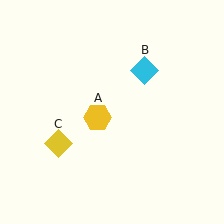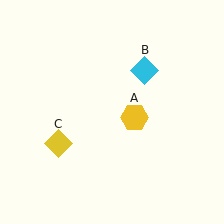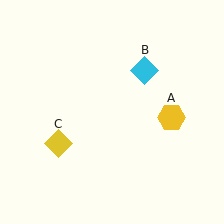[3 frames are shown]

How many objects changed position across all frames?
1 object changed position: yellow hexagon (object A).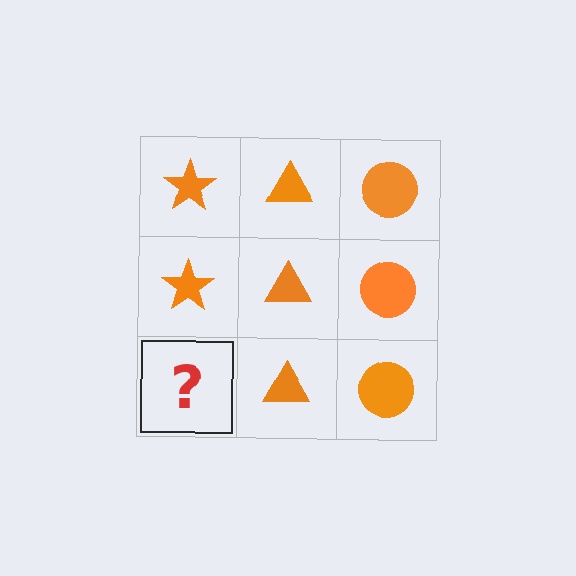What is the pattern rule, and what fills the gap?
The rule is that each column has a consistent shape. The gap should be filled with an orange star.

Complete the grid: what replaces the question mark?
The question mark should be replaced with an orange star.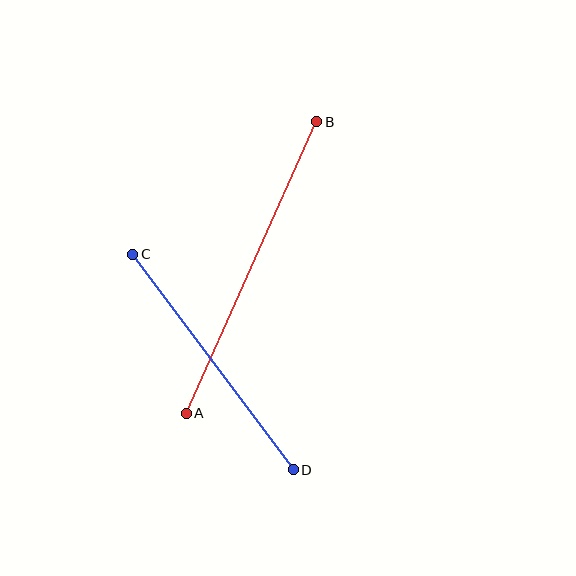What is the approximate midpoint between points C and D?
The midpoint is at approximately (213, 362) pixels.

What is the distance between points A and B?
The distance is approximately 319 pixels.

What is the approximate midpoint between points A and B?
The midpoint is at approximately (252, 267) pixels.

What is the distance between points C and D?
The distance is approximately 269 pixels.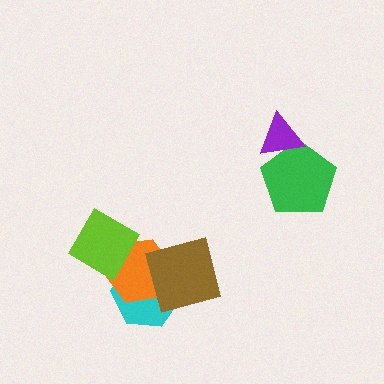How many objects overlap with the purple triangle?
1 object overlaps with the purple triangle.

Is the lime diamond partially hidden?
No, no other shape covers it.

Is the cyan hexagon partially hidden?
Yes, it is partially covered by another shape.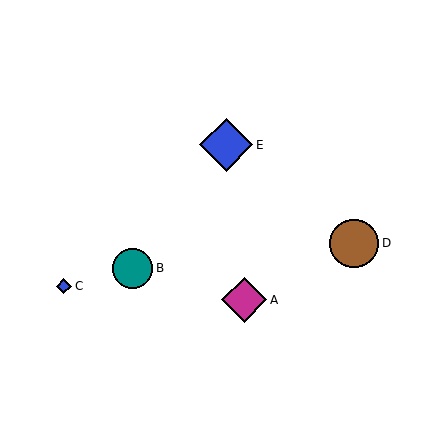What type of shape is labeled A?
Shape A is a magenta diamond.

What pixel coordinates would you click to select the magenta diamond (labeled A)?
Click at (244, 300) to select the magenta diamond A.